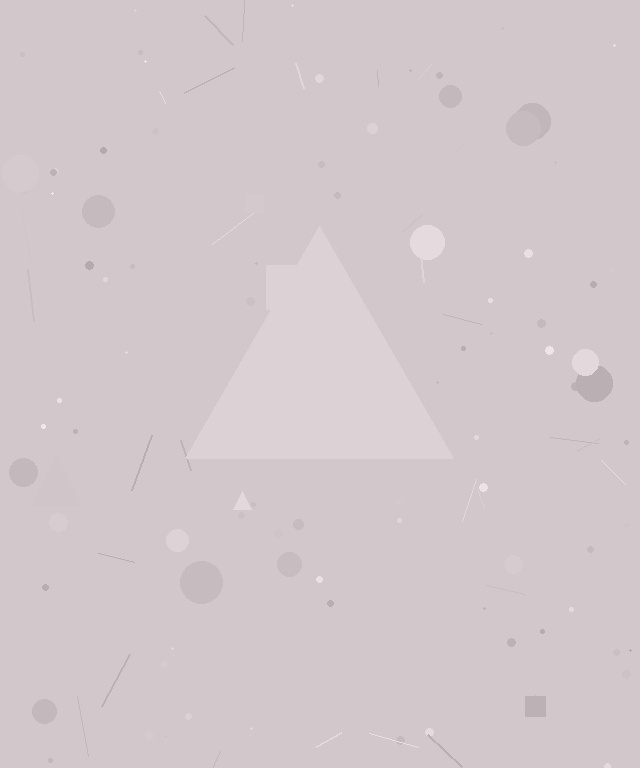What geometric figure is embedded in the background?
A triangle is embedded in the background.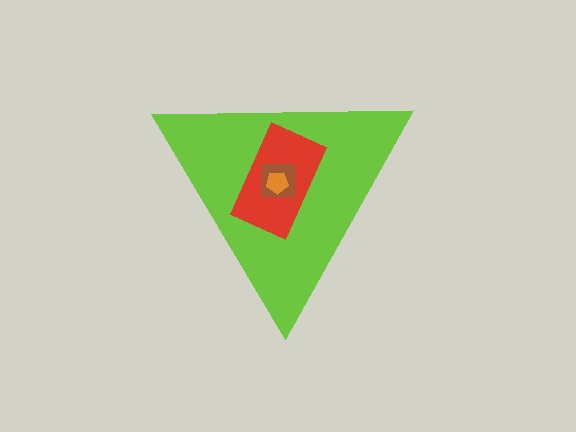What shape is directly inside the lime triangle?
The red rectangle.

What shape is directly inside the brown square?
The orange pentagon.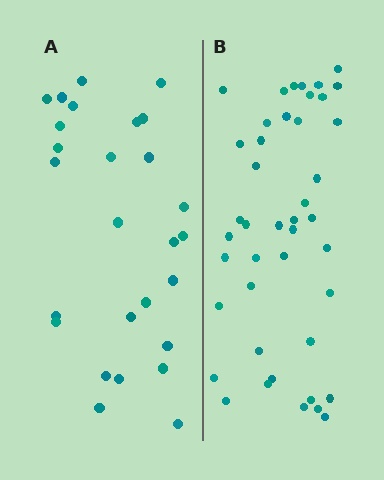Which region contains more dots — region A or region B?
Region B (the right region) has more dots.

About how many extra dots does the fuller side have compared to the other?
Region B has approximately 15 more dots than region A.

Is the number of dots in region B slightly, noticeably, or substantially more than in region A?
Region B has substantially more. The ratio is roughly 1.6 to 1.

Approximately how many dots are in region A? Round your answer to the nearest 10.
About 30 dots. (The exact count is 27, which rounds to 30.)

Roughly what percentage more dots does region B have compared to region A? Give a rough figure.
About 60% more.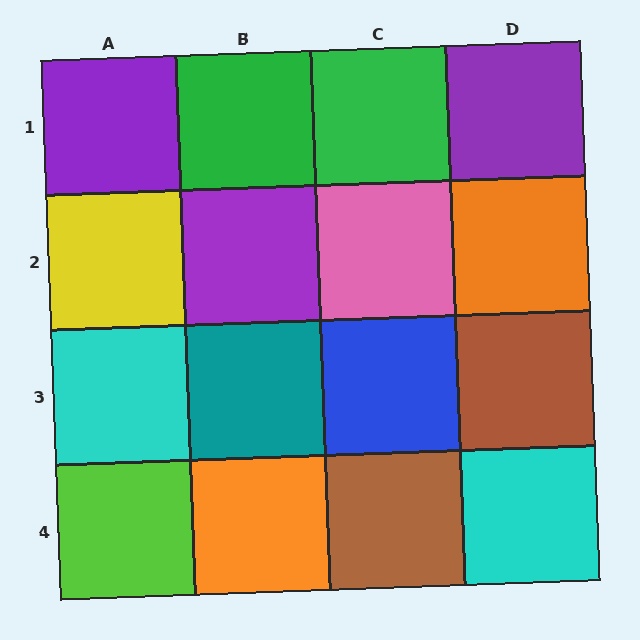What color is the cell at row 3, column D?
Brown.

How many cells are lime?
1 cell is lime.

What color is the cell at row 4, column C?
Brown.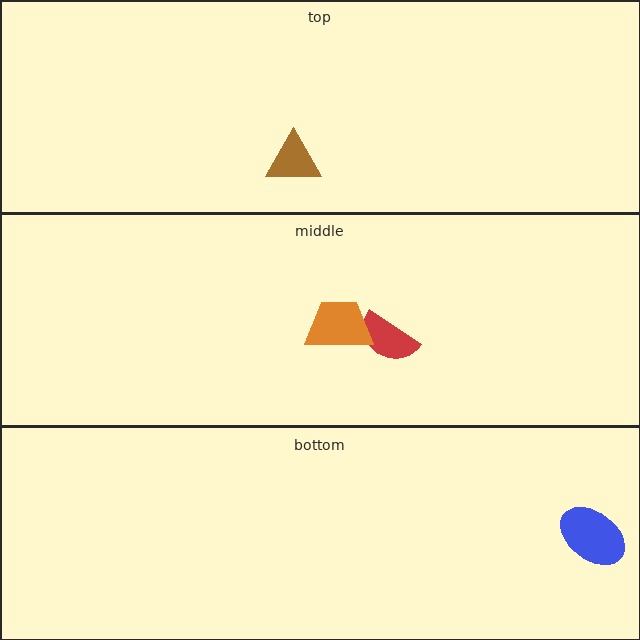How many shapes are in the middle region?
2.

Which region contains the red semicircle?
The middle region.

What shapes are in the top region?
The brown triangle.